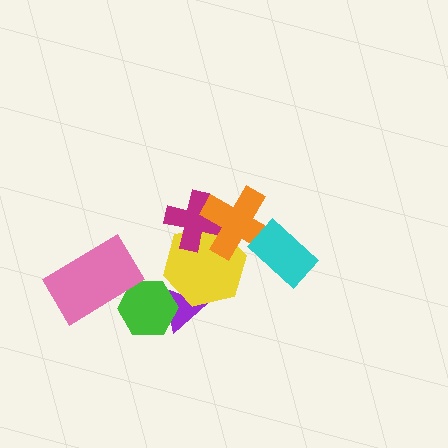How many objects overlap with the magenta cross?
2 objects overlap with the magenta cross.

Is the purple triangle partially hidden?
Yes, it is partially covered by another shape.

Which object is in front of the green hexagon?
The pink rectangle is in front of the green hexagon.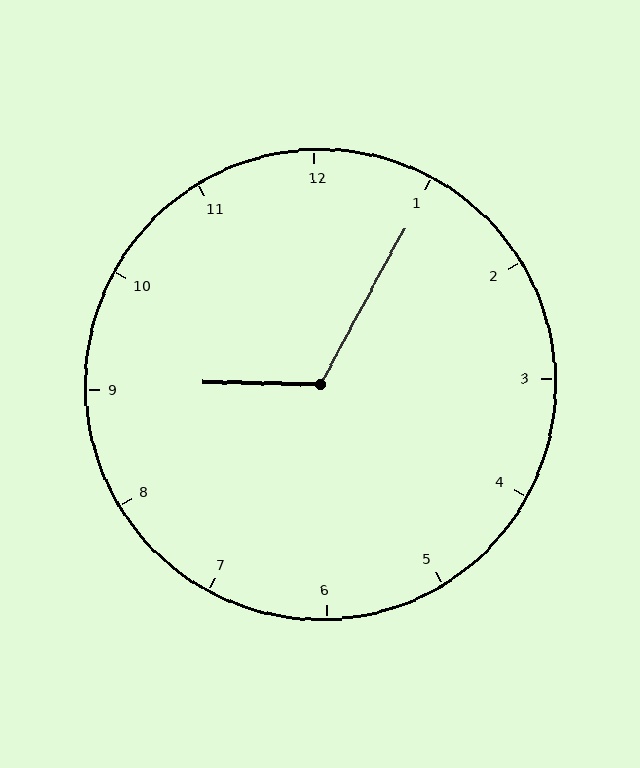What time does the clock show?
9:05.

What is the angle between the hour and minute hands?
Approximately 118 degrees.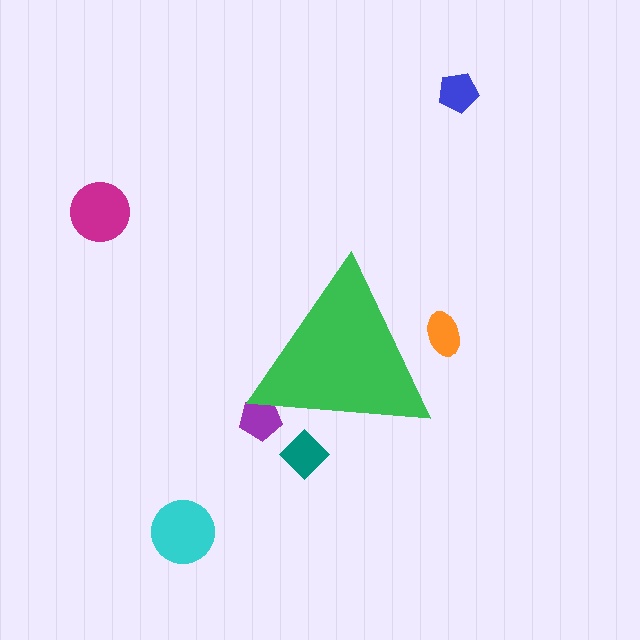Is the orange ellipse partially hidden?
Yes, the orange ellipse is partially hidden behind the green triangle.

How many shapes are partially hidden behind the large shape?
3 shapes are partially hidden.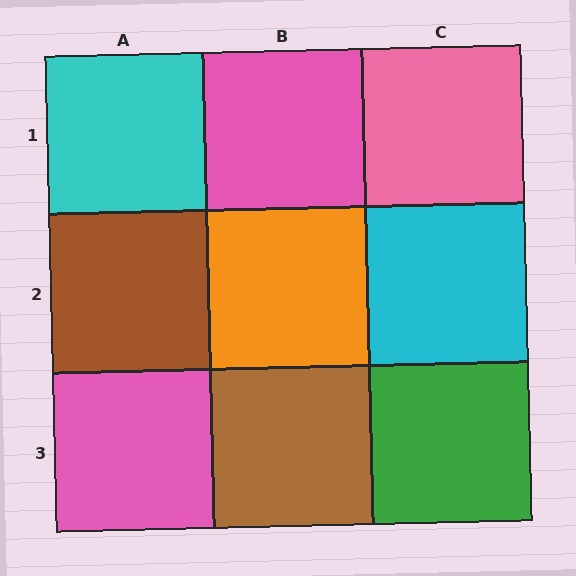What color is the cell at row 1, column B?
Pink.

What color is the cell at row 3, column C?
Green.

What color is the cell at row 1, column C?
Pink.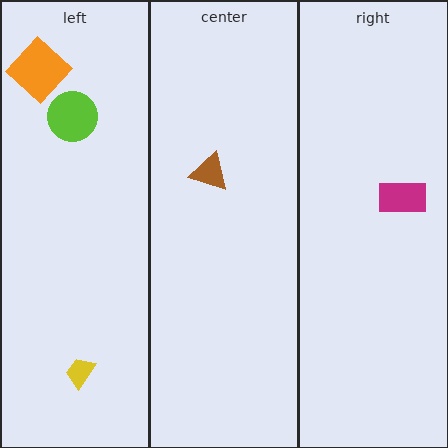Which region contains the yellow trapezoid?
The left region.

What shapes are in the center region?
The brown triangle.